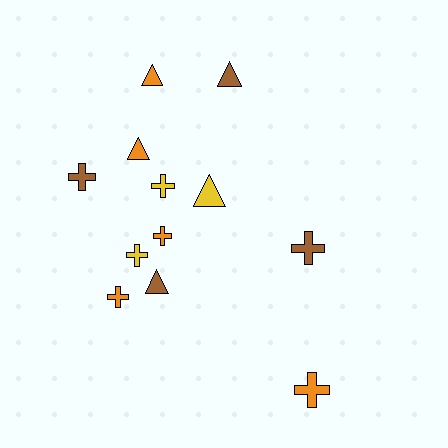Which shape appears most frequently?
Cross, with 7 objects.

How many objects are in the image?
There are 12 objects.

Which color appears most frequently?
Orange, with 5 objects.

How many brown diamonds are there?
There are no brown diamonds.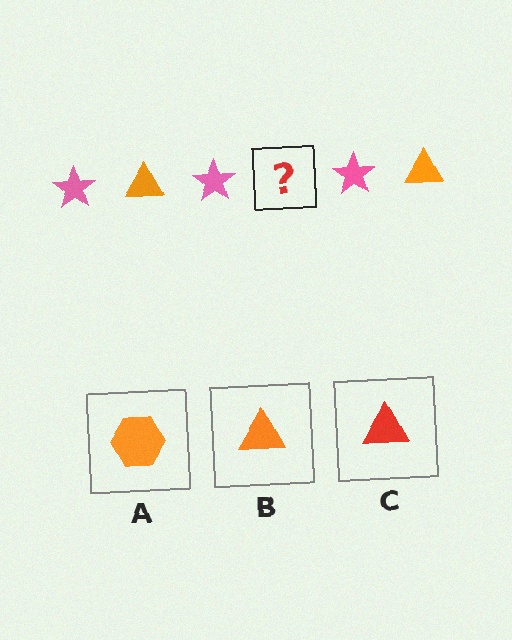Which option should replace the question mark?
Option B.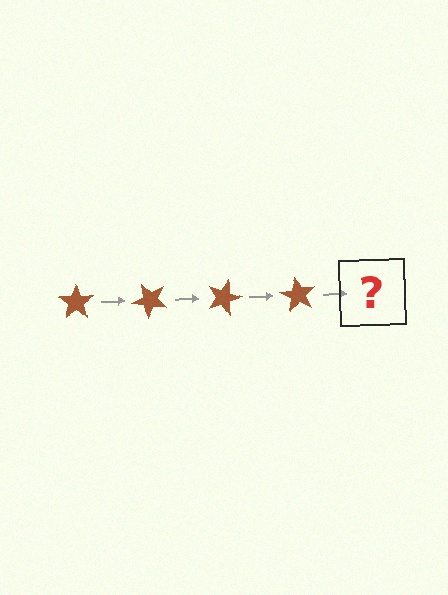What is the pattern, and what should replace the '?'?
The pattern is that the star rotates 45 degrees each step. The '?' should be a brown star rotated 180 degrees.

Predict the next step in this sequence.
The next step is a brown star rotated 180 degrees.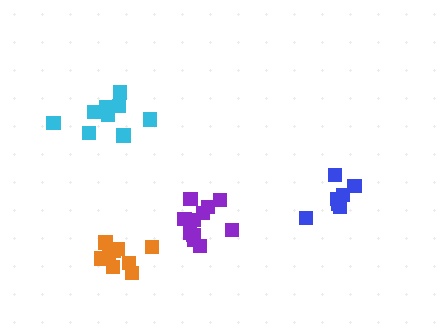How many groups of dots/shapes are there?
There are 4 groups.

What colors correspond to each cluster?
The clusters are colored: cyan, orange, blue, purple.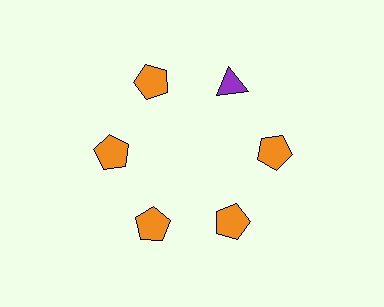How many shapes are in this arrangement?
There are 6 shapes arranged in a ring pattern.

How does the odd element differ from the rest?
It differs in both color (purple instead of orange) and shape (triangle instead of pentagon).